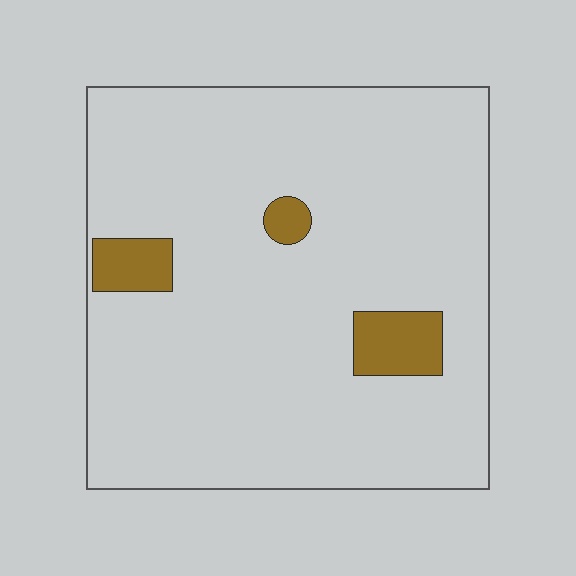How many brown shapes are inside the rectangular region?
3.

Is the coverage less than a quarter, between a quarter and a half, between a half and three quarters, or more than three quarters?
Less than a quarter.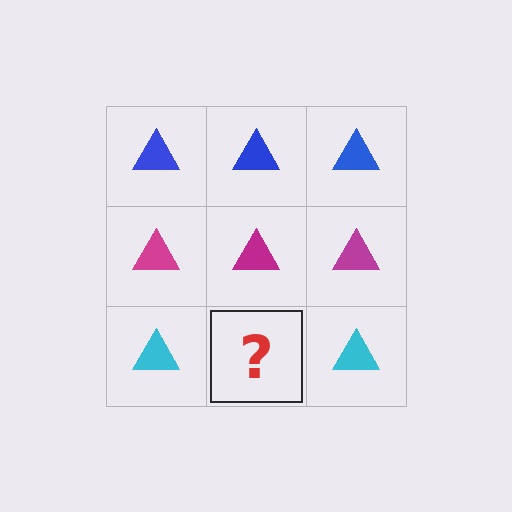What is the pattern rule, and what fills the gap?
The rule is that each row has a consistent color. The gap should be filled with a cyan triangle.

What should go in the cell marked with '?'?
The missing cell should contain a cyan triangle.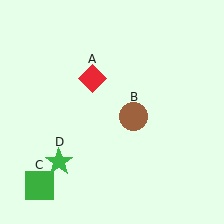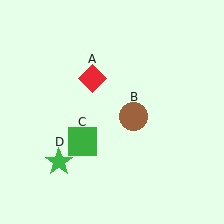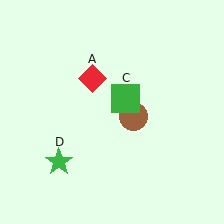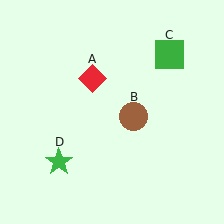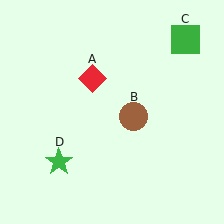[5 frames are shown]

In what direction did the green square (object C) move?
The green square (object C) moved up and to the right.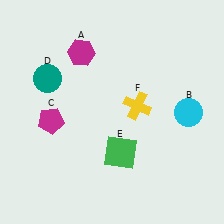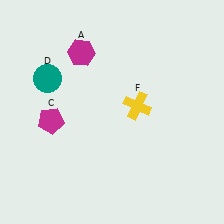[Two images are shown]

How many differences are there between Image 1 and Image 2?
There are 2 differences between the two images.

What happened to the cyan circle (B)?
The cyan circle (B) was removed in Image 2. It was in the bottom-right area of Image 1.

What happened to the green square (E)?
The green square (E) was removed in Image 2. It was in the bottom-right area of Image 1.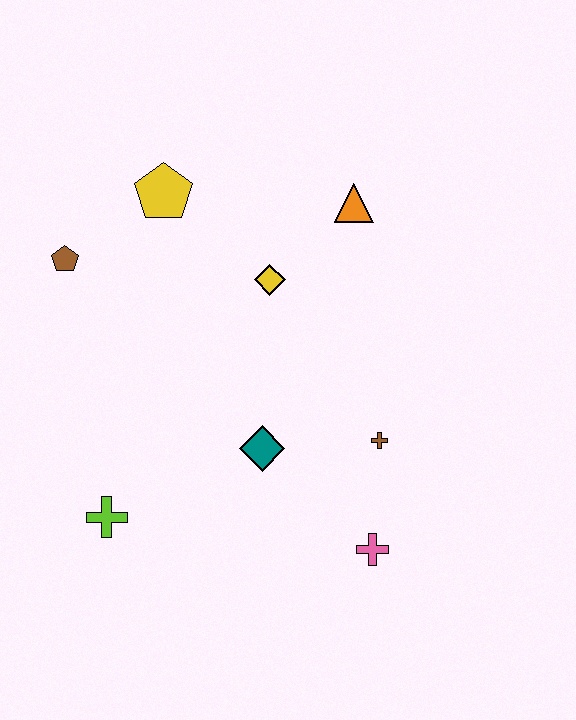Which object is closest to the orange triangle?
The yellow diamond is closest to the orange triangle.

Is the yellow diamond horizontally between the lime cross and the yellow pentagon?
No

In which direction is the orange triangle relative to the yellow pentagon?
The orange triangle is to the right of the yellow pentagon.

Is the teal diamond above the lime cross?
Yes